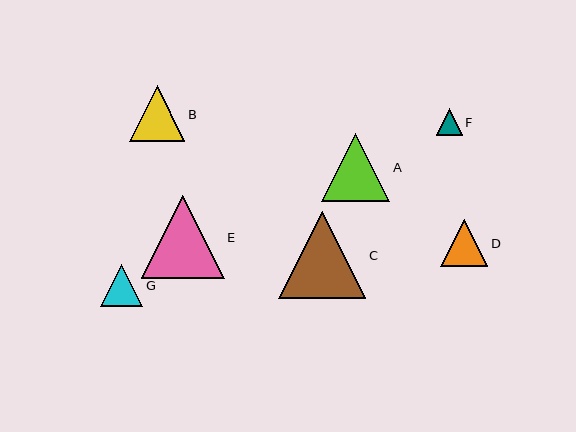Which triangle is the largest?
Triangle C is the largest with a size of approximately 87 pixels.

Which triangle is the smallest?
Triangle F is the smallest with a size of approximately 26 pixels.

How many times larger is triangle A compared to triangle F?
Triangle A is approximately 2.6 times the size of triangle F.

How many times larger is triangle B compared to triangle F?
Triangle B is approximately 2.1 times the size of triangle F.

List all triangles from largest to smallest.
From largest to smallest: C, E, A, B, D, G, F.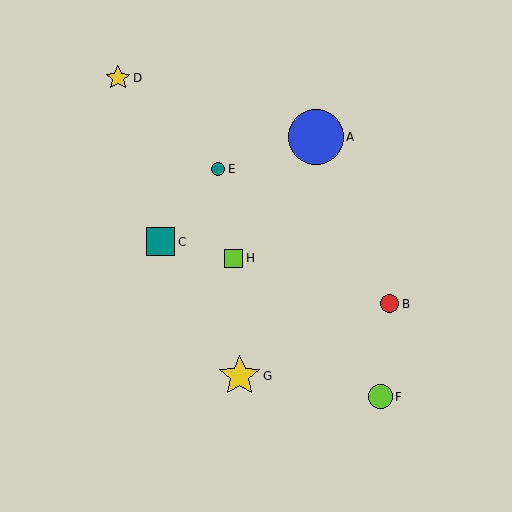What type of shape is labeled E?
Shape E is a teal circle.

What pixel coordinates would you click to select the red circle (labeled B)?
Click at (390, 304) to select the red circle B.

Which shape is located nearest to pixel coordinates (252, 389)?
The yellow star (labeled G) at (240, 376) is nearest to that location.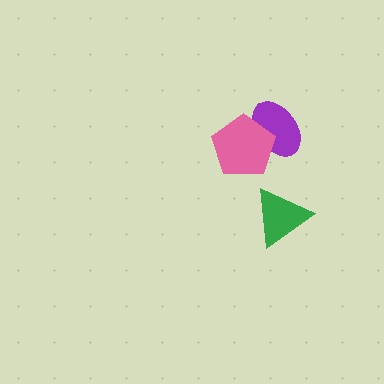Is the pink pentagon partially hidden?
No, no other shape covers it.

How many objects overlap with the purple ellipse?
1 object overlaps with the purple ellipse.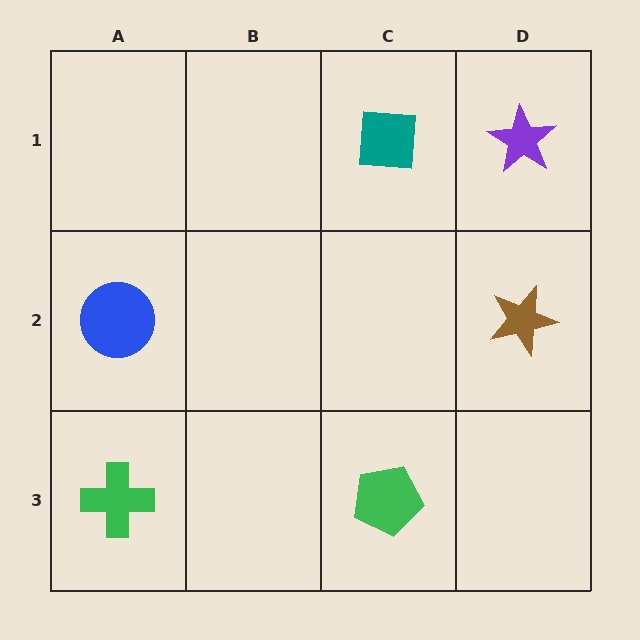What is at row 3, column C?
A green pentagon.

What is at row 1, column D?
A purple star.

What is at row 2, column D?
A brown star.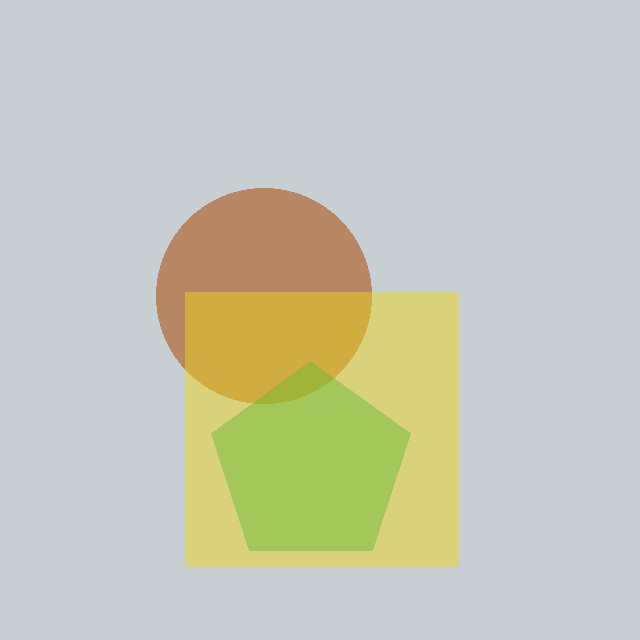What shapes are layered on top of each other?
The layered shapes are: a brown circle, a yellow square, a lime pentagon.